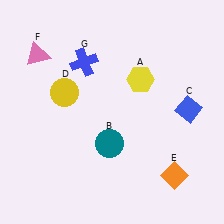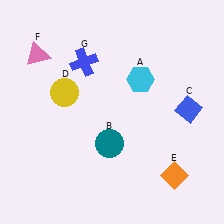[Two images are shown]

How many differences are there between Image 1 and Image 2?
There is 1 difference between the two images.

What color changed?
The hexagon (A) changed from yellow in Image 1 to cyan in Image 2.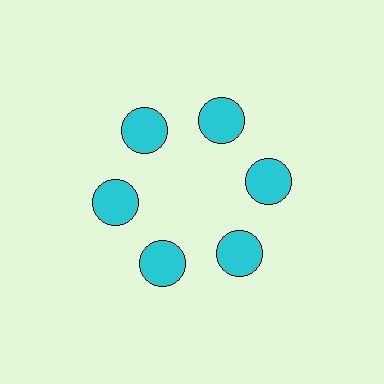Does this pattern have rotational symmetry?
Yes, this pattern has 6-fold rotational symmetry. It looks the same after rotating 60 degrees around the center.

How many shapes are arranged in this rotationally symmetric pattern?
There are 6 shapes, arranged in 6 groups of 1.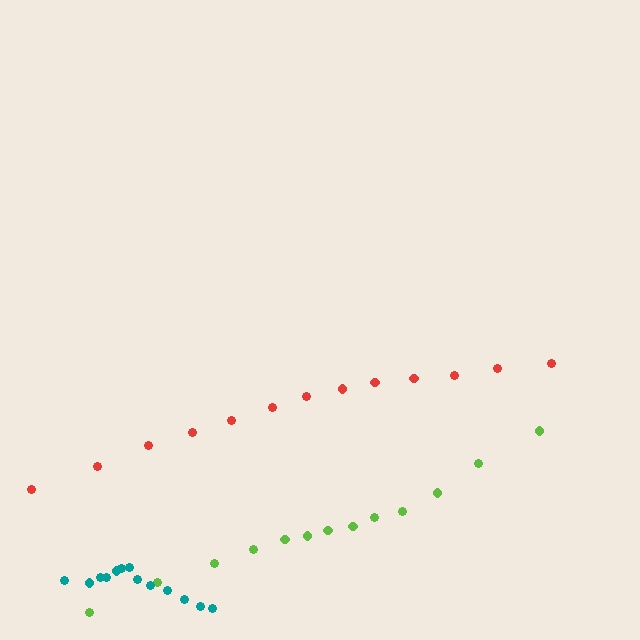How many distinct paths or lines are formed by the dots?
There are 3 distinct paths.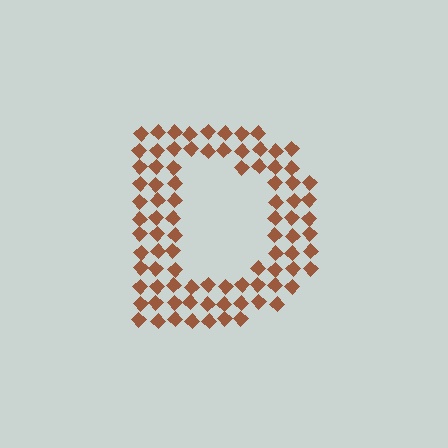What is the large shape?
The large shape is the letter D.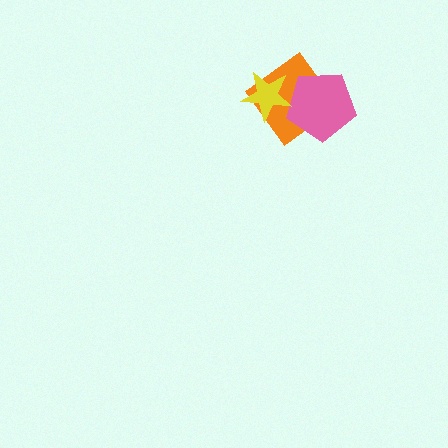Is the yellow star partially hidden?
No, no other shape covers it.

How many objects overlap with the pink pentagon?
2 objects overlap with the pink pentagon.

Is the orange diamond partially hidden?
Yes, it is partially covered by another shape.